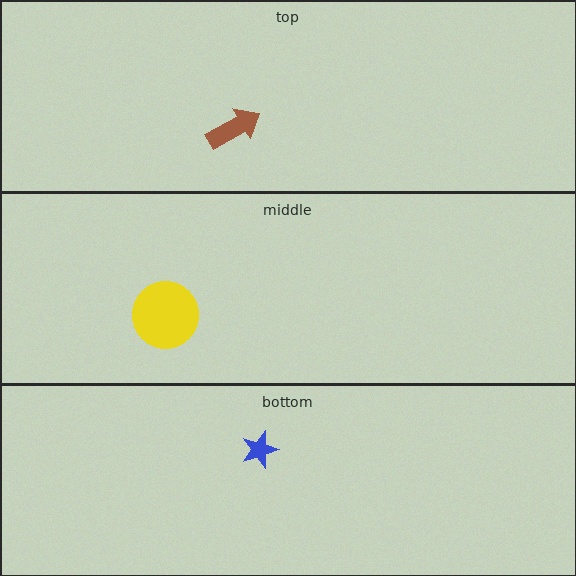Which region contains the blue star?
The bottom region.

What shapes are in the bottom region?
The blue star.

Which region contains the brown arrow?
The top region.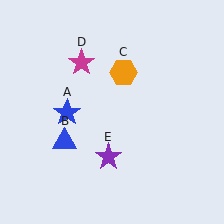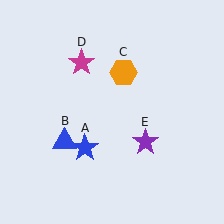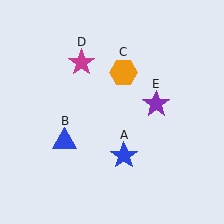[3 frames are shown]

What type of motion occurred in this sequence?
The blue star (object A), purple star (object E) rotated counterclockwise around the center of the scene.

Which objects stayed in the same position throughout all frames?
Blue triangle (object B) and orange hexagon (object C) and magenta star (object D) remained stationary.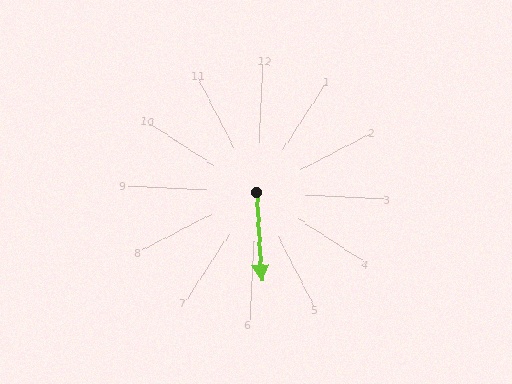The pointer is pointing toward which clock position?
Roughly 6 o'clock.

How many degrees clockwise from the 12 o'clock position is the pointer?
Approximately 174 degrees.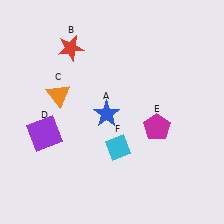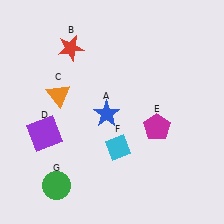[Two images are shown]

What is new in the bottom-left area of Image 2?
A green circle (G) was added in the bottom-left area of Image 2.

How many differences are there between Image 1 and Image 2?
There is 1 difference between the two images.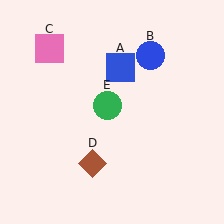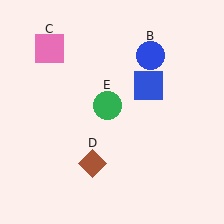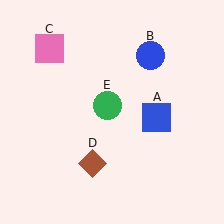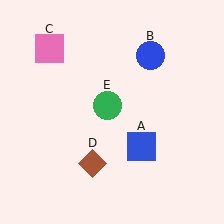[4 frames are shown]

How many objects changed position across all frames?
1 object changed position: blue square (object A).